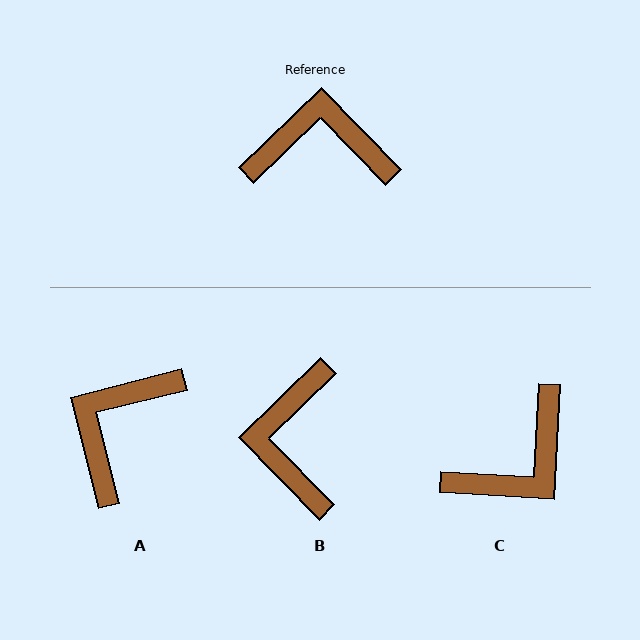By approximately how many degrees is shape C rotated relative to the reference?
Approximately 137 degrees clockwise.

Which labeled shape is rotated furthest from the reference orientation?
C, about 137 degrees away.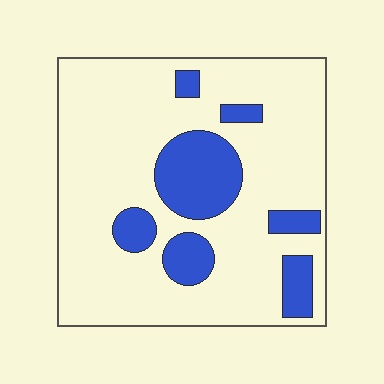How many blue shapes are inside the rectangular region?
7.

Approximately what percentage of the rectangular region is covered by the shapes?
Approximately 20%.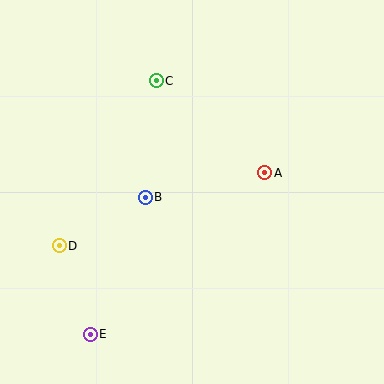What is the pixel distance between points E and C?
The distance between E and C is 262 pixels.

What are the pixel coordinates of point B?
Point B is at (145, 197).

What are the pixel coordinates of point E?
Point E is at (90, 334).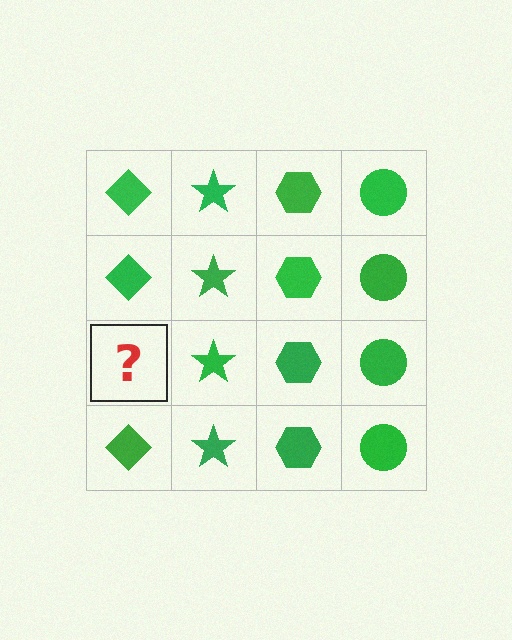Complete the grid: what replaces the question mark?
The question mark should be replaced with a green diamond.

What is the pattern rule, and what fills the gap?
The rule is that each column has a consistent shape. The gap should be filled with a green diamond.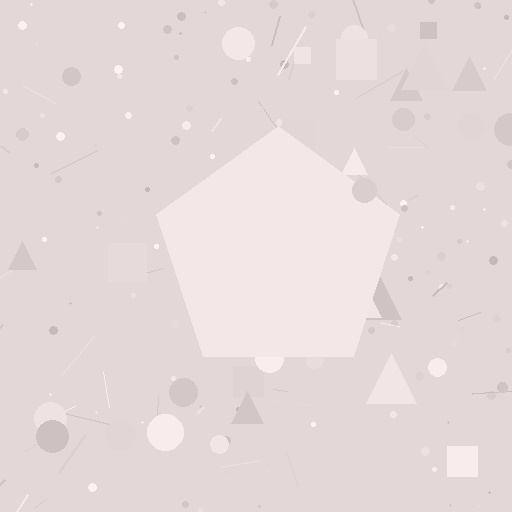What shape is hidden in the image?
A pentagon is hidden in the image.